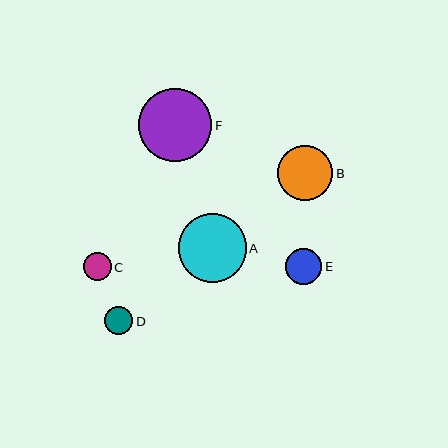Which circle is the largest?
Circle F is the largest with a size of approximately 74 pixels.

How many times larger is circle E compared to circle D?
Circle E is approximately 1.3 times the size of circle D.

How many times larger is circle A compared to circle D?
Circle A is approximately 2.4 times the size of circle D.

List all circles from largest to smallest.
From largest to smallest: F, A, B, E, D, C.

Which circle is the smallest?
Circle C is the smallest with a size of approximately 28 pixels.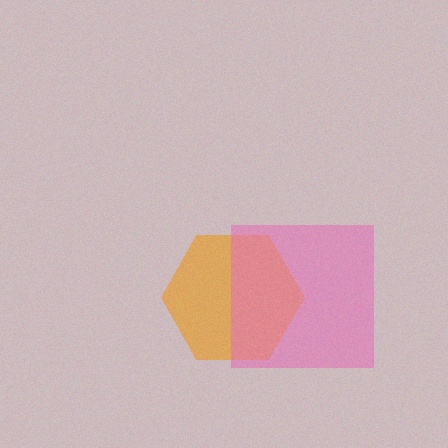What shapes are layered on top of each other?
The layered shapes are: an orange hexagon, a pink square.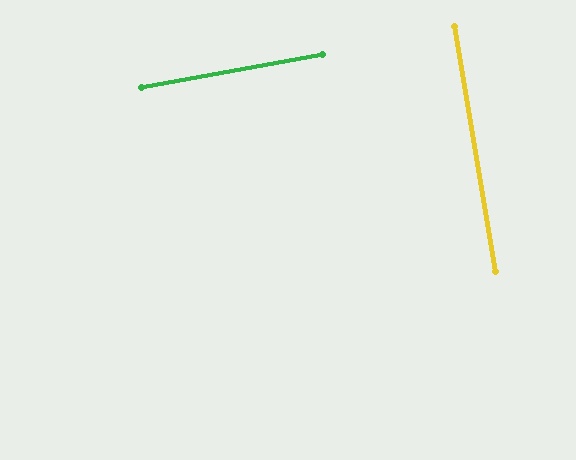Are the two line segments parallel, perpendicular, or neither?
Perpendicular — they meet at approximately 89°.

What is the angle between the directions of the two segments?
Approximately 89 degrees.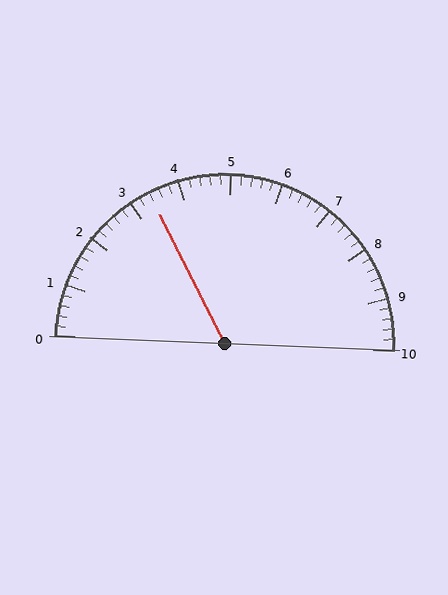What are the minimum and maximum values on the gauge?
The gauge ranges from 0 to 10.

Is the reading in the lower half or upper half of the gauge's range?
The reading is in the lower half of the range (0 to 10).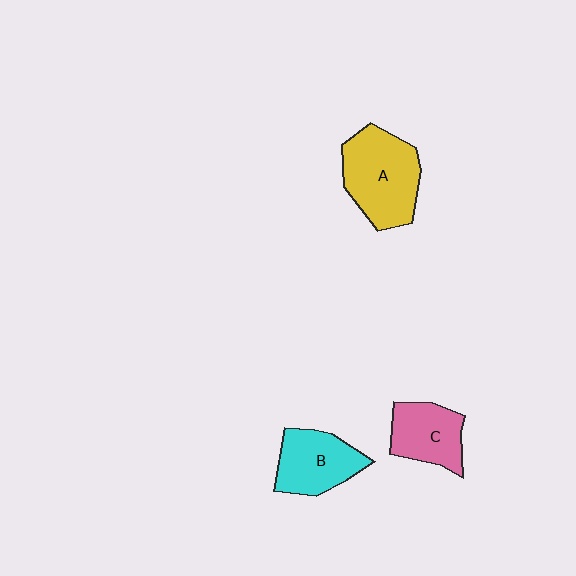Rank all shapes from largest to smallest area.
From largest to smallest: A (yellow), B (cyan), C (pink).